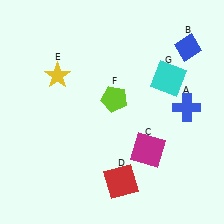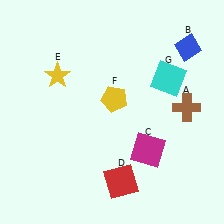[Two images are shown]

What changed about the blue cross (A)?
In Image 1, A is blue. In Image 2, it changed to brown.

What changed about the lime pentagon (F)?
In Image 1, F is lime. In Image 2, it changed to yellow.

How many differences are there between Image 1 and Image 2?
There are 2 differences between the two images.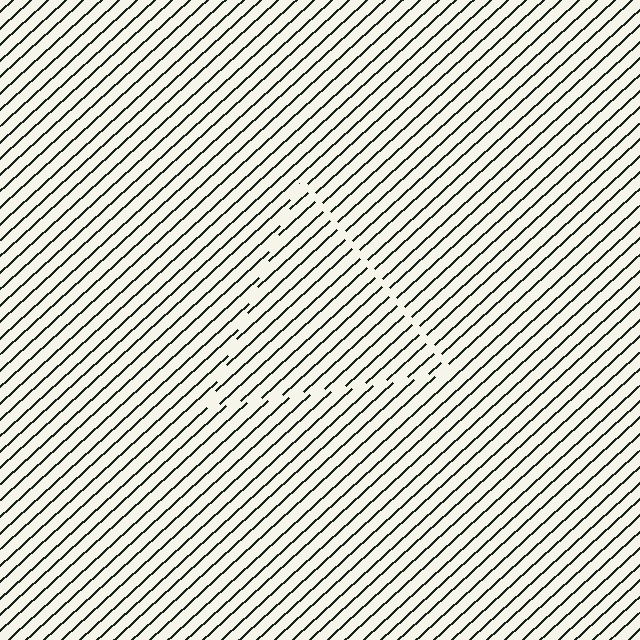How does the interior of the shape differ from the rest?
The interior of the shape contains the same grating, shifted by half a period — the contour is defined by the phase discontinuity where line-ends from the inner and outer gratings abut.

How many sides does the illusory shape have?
3 sides — the line-ends trace a triangle.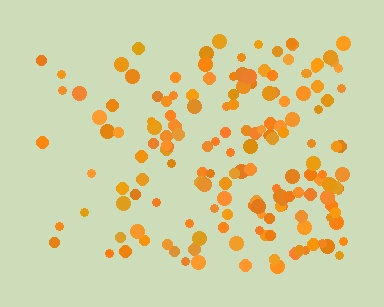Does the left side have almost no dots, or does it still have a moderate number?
Still a moderate number, just noticeably fewer than the right.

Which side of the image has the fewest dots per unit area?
The left.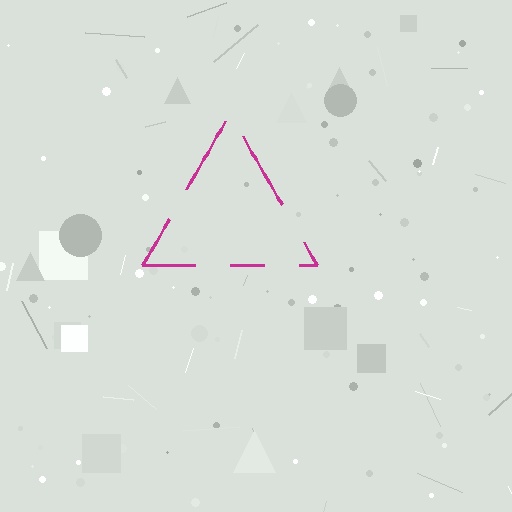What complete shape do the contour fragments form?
The contour fragments form a triangle.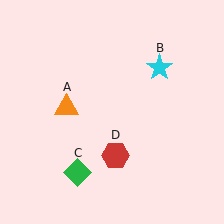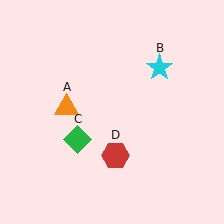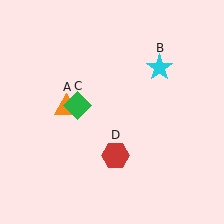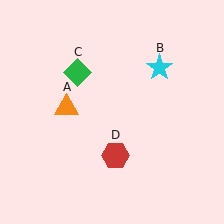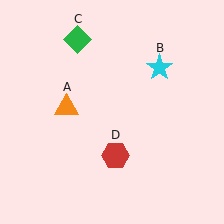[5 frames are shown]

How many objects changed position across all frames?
1 object changed position: green diamond (object C).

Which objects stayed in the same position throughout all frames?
Orange triangle (object A) and cyan star (object B) and red hexagon (object D) remained stationary.